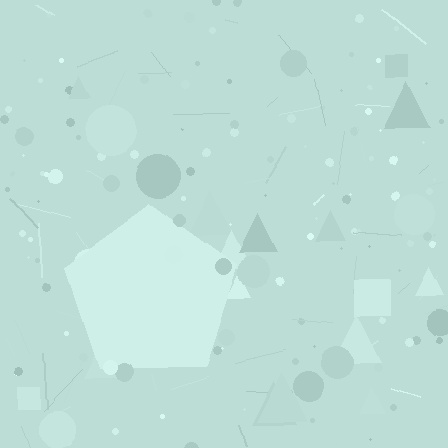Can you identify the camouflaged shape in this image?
The camouflaged shape is a pentagon.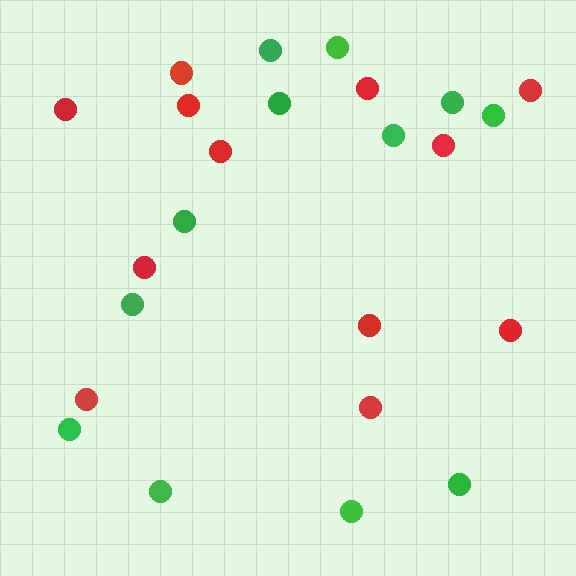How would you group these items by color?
There are 2 groups: one group of red circles (12) and one group of green circles (12).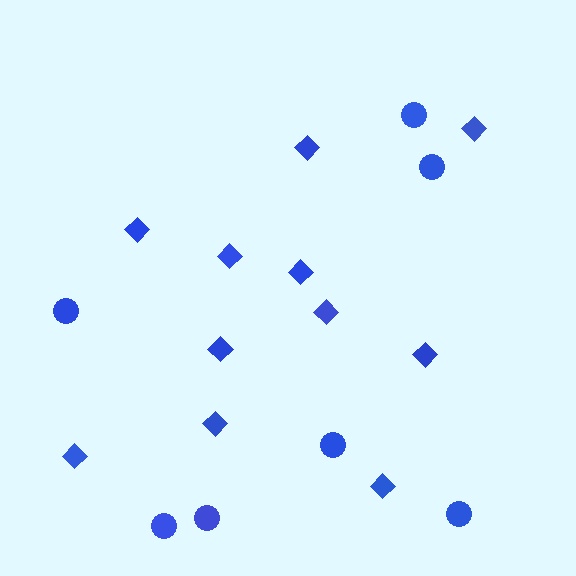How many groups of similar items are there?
There are 2 groups: one group of diamonds (11) and one group of circles (7).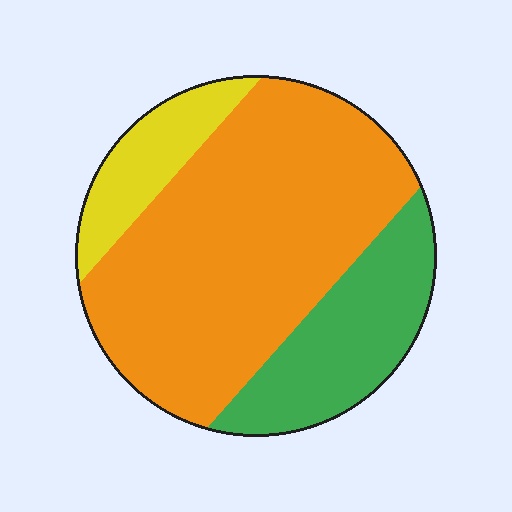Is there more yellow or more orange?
Orange.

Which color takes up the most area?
Orange, at roughly 65%.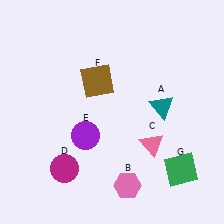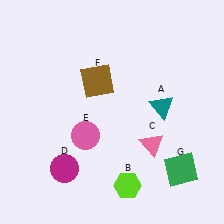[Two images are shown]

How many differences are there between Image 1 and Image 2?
There are 2 differences between the two images.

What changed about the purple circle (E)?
In Image 1, E is purple. In Image 2, it changed to pink.